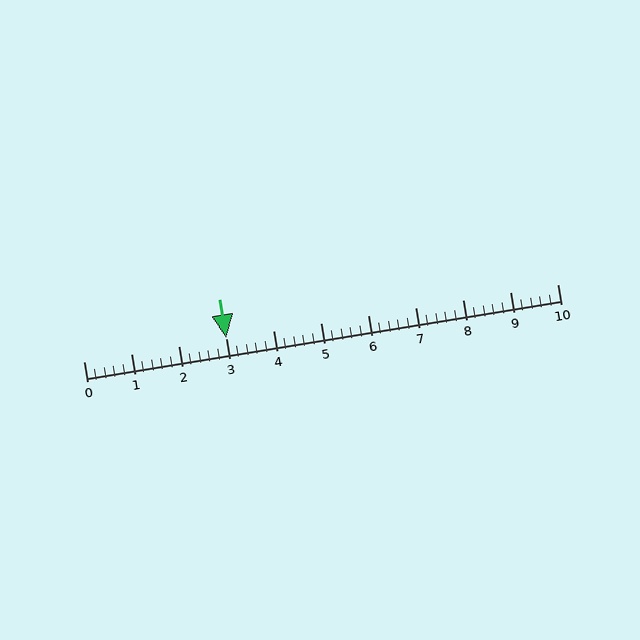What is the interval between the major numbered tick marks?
The major tick marks are spaced 1 units apart.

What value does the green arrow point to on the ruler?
The green arrow points to approximately 3.0.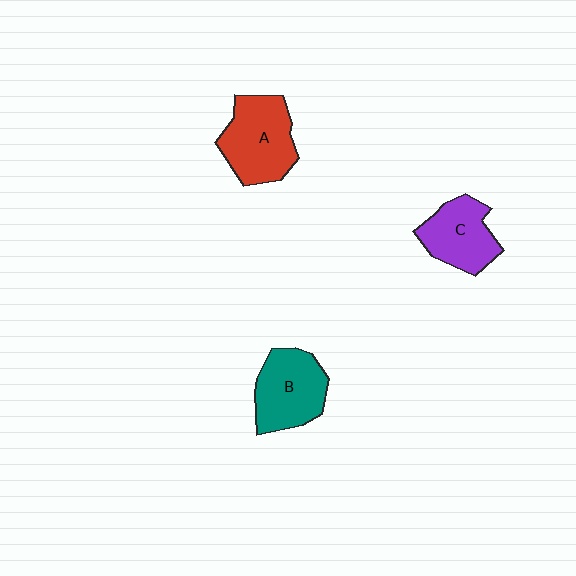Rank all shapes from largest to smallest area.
From largest to smallest: A (red), B (teal), C (purple).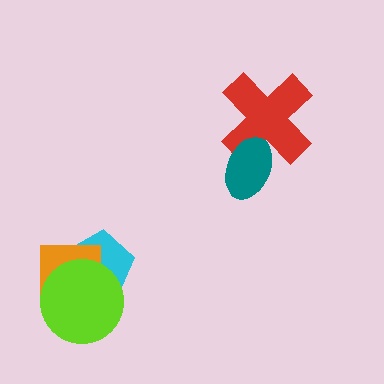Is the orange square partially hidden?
Yes, it is partially covered by another shape.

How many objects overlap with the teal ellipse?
1 object overlaps with the teal ellipse.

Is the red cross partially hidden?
Yes, it is partially covered by another shape.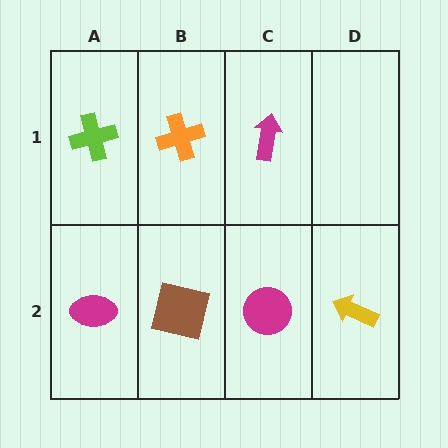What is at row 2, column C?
A magenta circle.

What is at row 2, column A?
A magenta ellipse.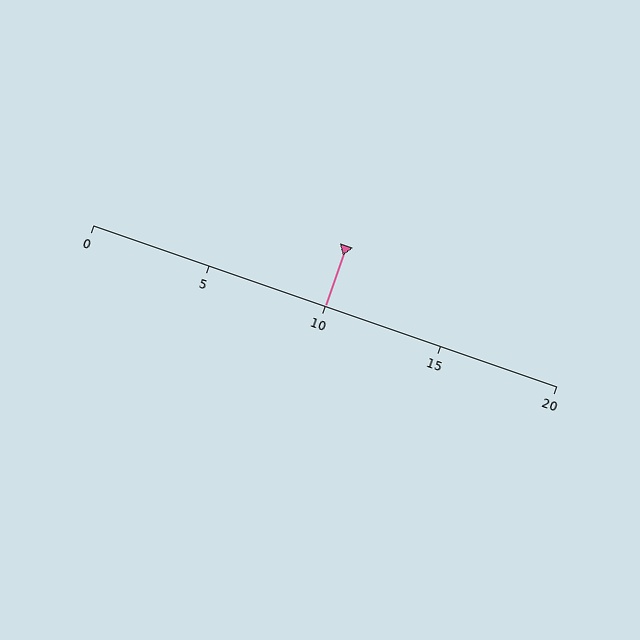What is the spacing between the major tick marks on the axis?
The major ticks are spaced 5 apart.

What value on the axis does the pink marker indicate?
The marker indicates approximately 10.